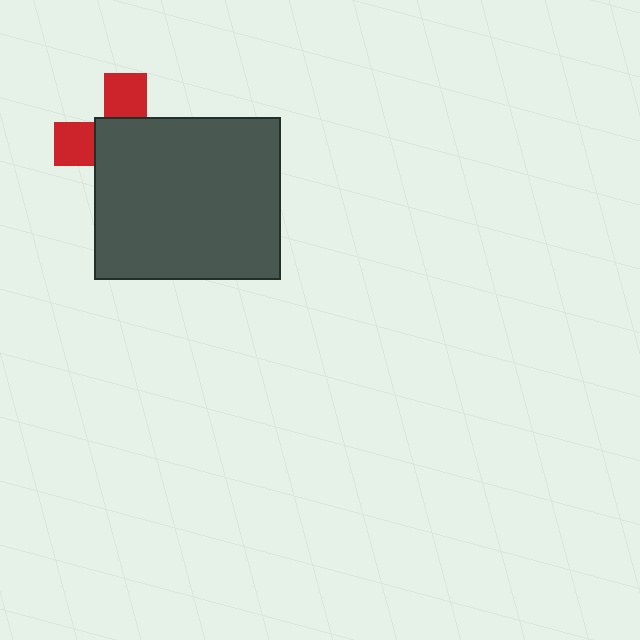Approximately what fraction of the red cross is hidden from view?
Roughly 65% of the red cross is hidden behind the dark gray rectangle.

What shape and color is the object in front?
The object in front is a dark gray rectangle.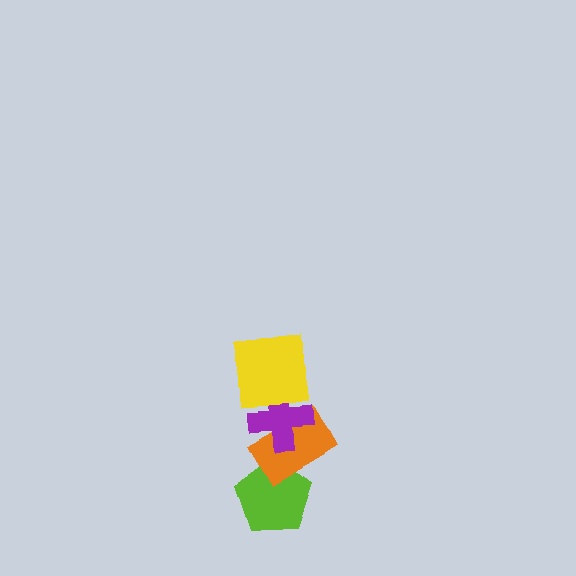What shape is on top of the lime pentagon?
The orange rectangle is on top of the lime pentagon.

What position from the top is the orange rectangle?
The orange rectangle is 3rd from the top.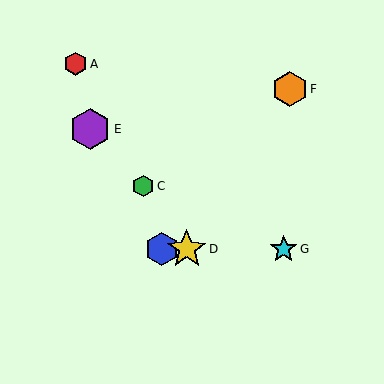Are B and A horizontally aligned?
No, B is at y≈249 and A is at y≈64.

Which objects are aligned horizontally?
Objects B, D, G are aligned horizontally.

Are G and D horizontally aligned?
Yes, both are at y≈249.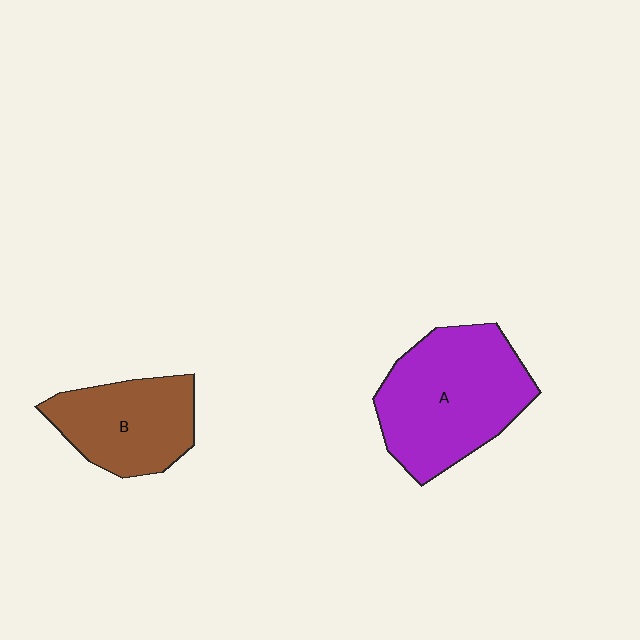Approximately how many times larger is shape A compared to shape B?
Approximately 1.5 times.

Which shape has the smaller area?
Shape B (brown).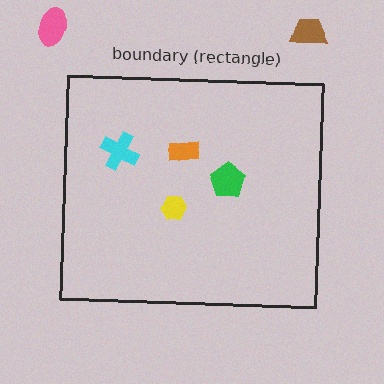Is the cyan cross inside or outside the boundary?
Inside.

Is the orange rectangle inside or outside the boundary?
Inside.